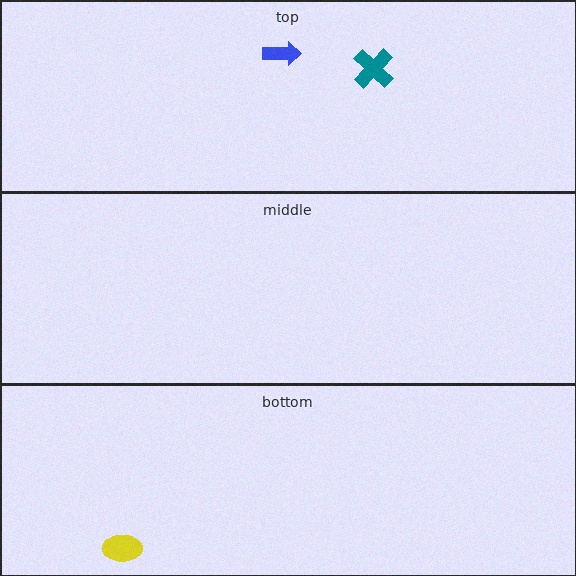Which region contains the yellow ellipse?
The bottom region.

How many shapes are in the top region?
2.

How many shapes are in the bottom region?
1.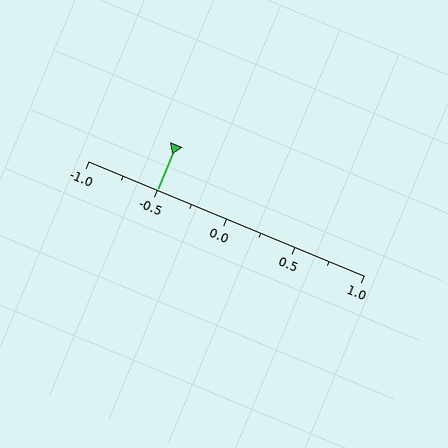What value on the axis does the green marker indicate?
The marker indicates approximately -0.5.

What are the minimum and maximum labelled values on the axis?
The axis runs from -1.0 to 1.0.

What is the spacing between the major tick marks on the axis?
The major ticks are spaced 0.5 apart.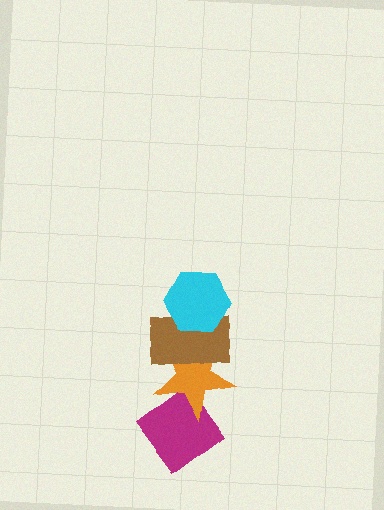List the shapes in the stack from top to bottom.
From top to bottom: the cyan hexagon, the brown rectangle, the orange star, the magenta diamond.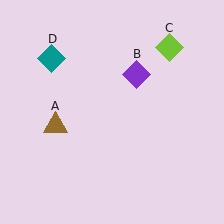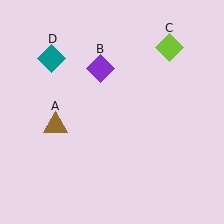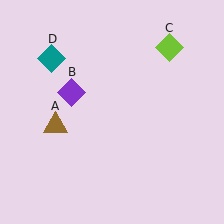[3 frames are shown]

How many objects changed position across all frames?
1 object changed position: purple diamond (object B).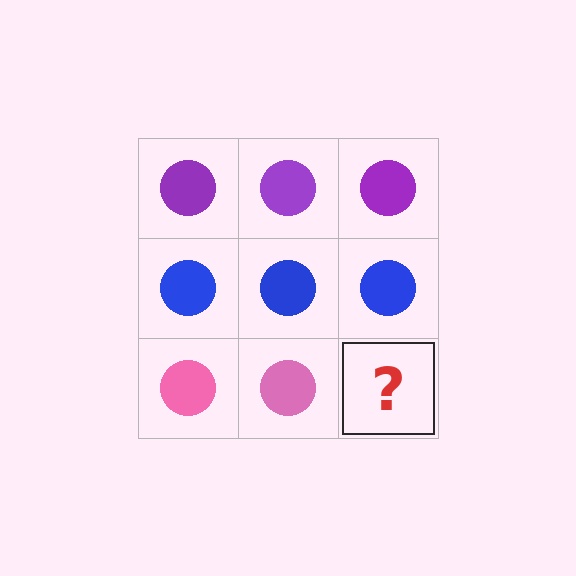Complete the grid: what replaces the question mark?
The question mark should be replaced with a pink circle.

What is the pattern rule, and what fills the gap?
The rule is that each row has a consistent color. The gap should be filled with a pink circle.